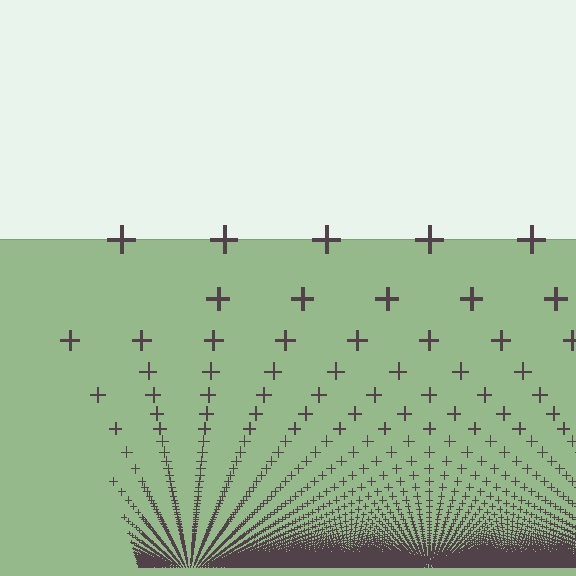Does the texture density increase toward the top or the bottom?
Density increases toward the bottom.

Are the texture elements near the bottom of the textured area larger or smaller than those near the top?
Smaller. The gradient is inverted — elements near the bottom are smaller and denser.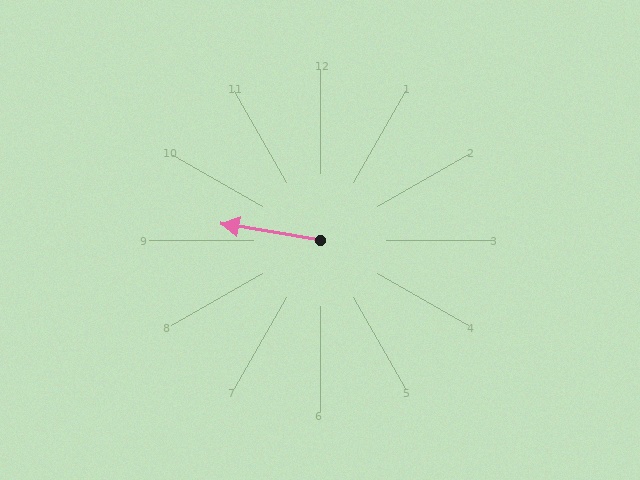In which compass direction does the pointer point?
West.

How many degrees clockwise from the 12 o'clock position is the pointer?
Approximately 280 degrees.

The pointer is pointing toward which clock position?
Roughly 9 o'clock.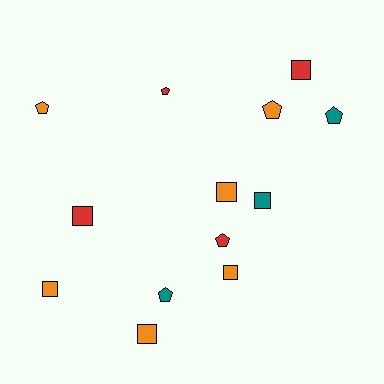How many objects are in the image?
There are 13 objects.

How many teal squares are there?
There is 1 teal square.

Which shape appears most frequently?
Square, with 7 objects.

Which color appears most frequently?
Orange, with 6 objects.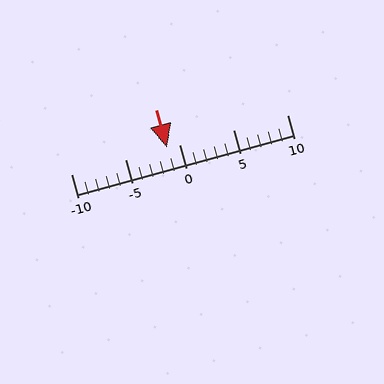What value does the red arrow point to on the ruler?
The red arrow points to approximately -1.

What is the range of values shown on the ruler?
The ruler shows values from -10 to 10.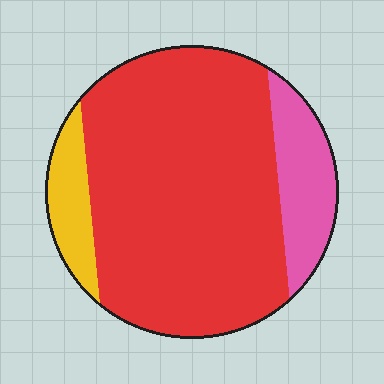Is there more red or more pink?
Red.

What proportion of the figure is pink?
Pink covers around 15% of the figure.